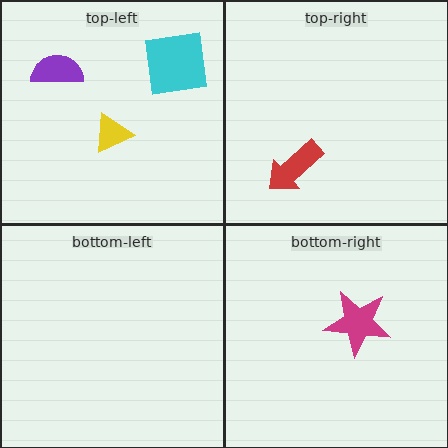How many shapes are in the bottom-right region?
1.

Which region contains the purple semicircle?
The top-left region.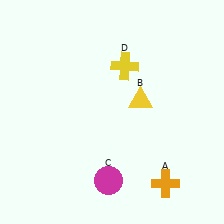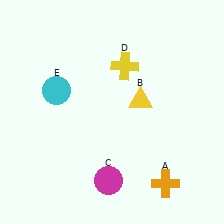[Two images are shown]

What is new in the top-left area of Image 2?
A cyan circle (E) was added in the top-left area of Image 2.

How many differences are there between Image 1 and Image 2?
There is 1 difference between the two images.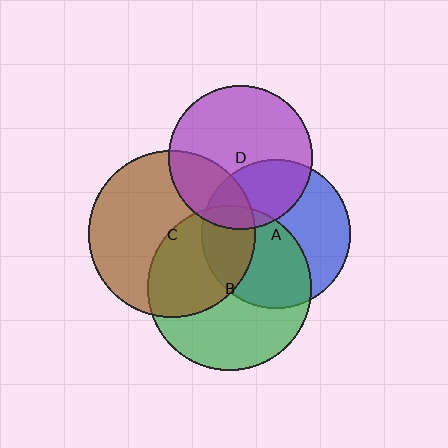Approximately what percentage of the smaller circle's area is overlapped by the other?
Approximately 25%.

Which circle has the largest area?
Circle C (brown).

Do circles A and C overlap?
Yes.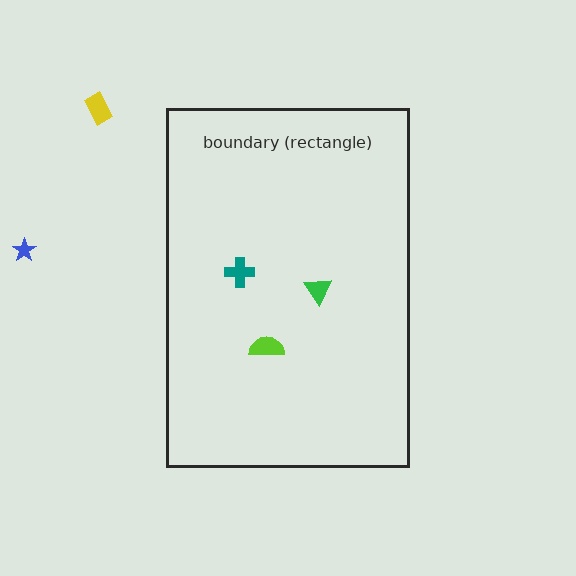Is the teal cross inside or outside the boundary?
Inside.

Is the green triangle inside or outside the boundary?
Inside.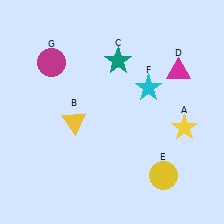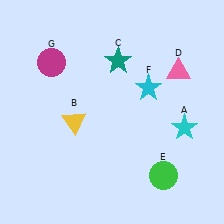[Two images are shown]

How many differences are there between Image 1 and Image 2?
There are 3 differences between the two images.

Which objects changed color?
A changed from yellow to cyan. D changed from magenta to pink. E changed from yellow to green.